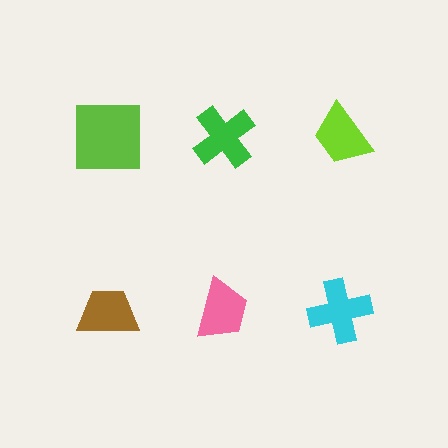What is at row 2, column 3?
A cyan cross.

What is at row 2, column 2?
A pink trapezoid.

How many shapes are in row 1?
3 shapes.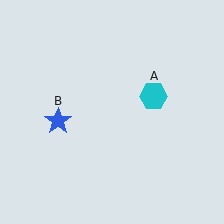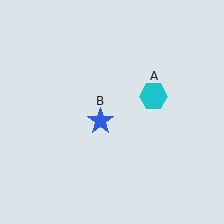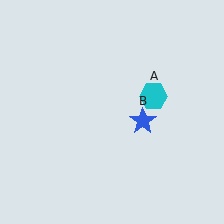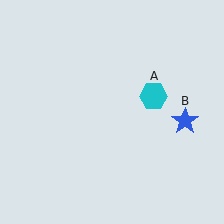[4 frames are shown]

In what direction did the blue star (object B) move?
The blue star (object B) moved right.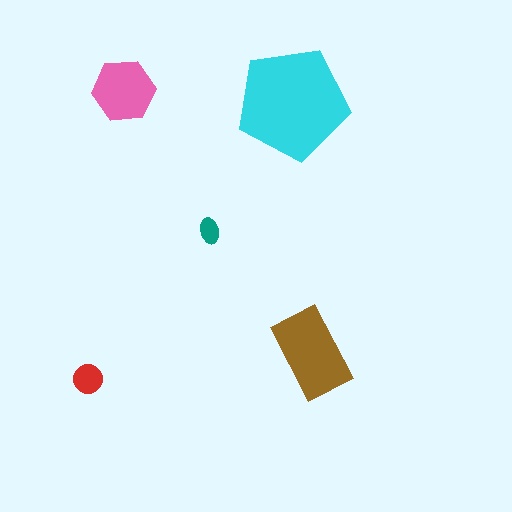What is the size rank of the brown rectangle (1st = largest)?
2nd.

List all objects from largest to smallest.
The cyan pentagon, the brown rectangle, the pink hexagon, the red circle, the teal ellipse.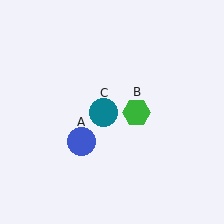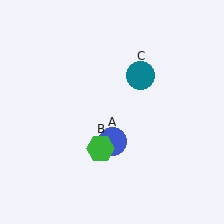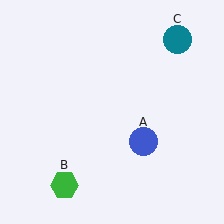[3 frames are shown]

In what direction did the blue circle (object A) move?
The blue circle (object A) moved right.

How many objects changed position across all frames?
3 objects changed position: blue circle (object A), green hexagon (object B), teal circle (object C).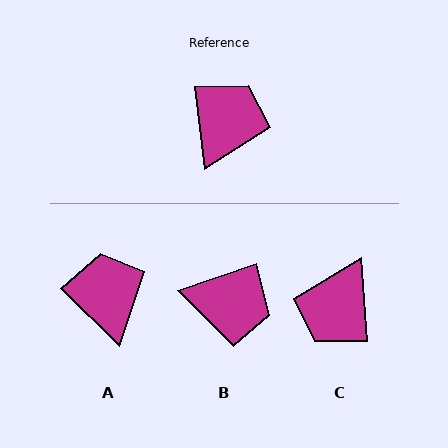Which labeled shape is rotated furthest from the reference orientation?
C, about 178 degrees away.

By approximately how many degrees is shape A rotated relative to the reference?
Approximately 39 degrees counter-clockwise.